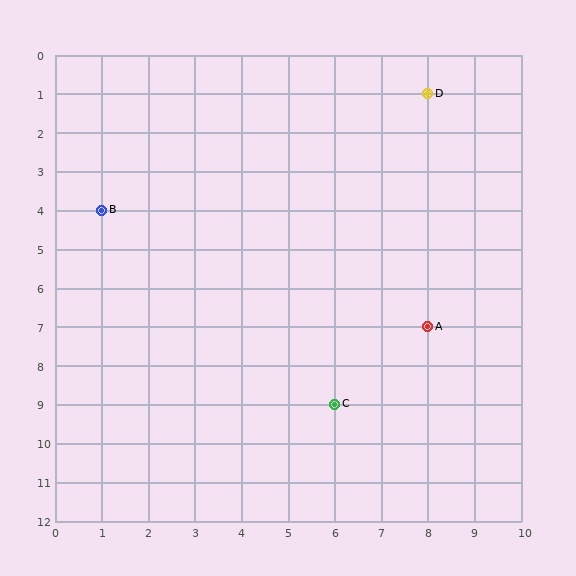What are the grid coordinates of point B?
Point B is at grid coordinates (1, 4).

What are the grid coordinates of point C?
Point C is at grid coordinates (6, 9).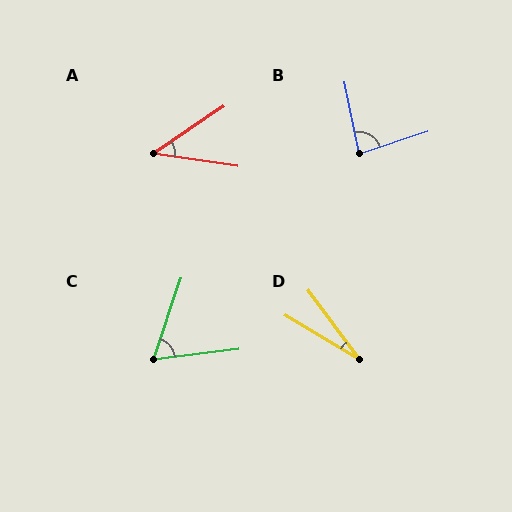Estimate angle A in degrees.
Approximately 43 degrees.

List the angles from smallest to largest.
D (23°), A (43°), C (64°), B (83°).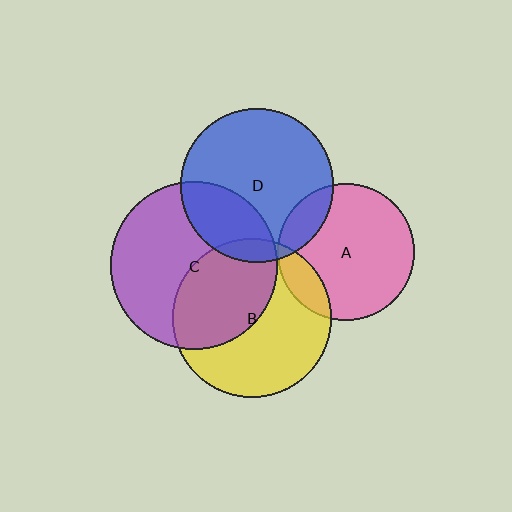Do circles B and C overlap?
Yes.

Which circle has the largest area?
Circle C (purple).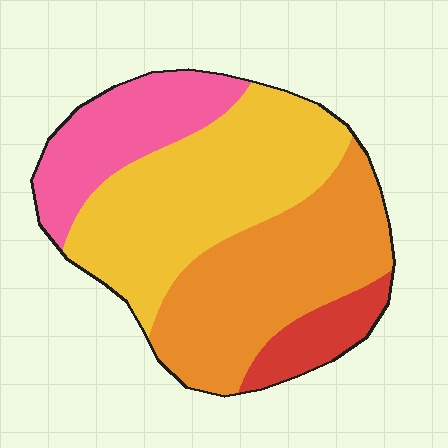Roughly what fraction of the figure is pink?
Pink takes up about one fifth (1/5) of the figure.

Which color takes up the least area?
Red, at roughly 10%.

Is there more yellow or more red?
Yellow.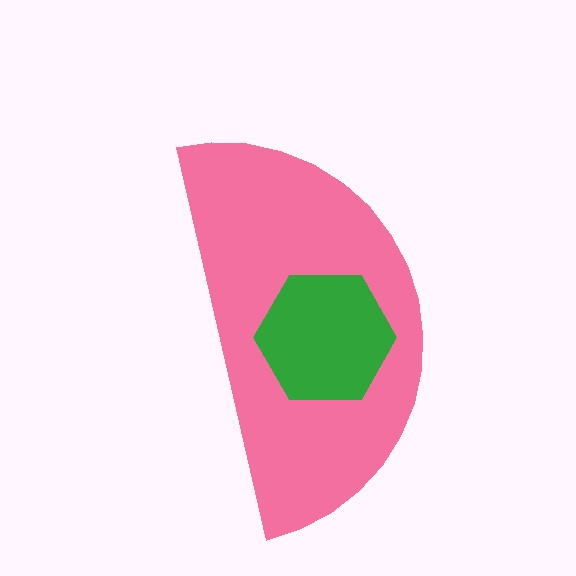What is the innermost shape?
The green hexagon.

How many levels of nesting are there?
2.